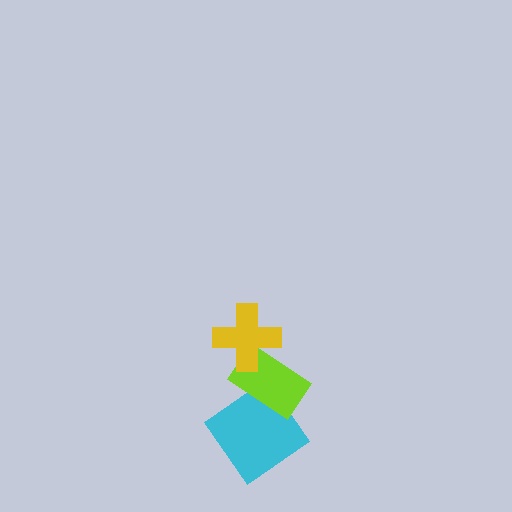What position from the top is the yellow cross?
The yellow cross is 1st from the top.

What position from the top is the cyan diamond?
The cyan diamond is 3rd from the top.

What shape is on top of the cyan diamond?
The lime rectangle is on top of the cyan diamond.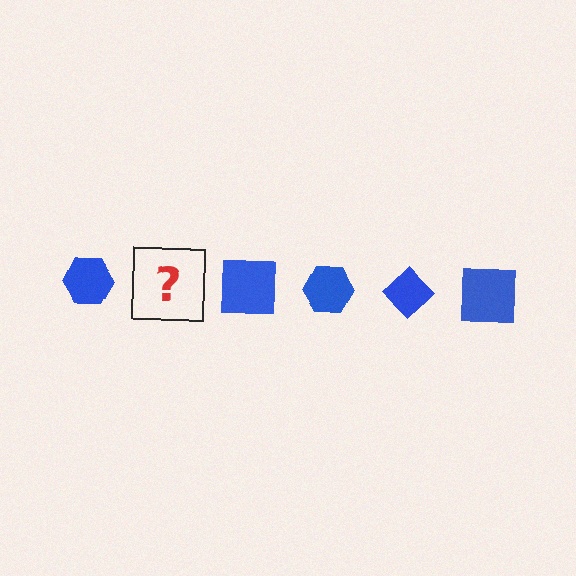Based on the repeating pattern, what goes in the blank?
The blank should be a blue diamond.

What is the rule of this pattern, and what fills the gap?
The rule is that the pattern cycles through hexagon, diamond, square shapes in blue. The gap should be filled with a blue diamond.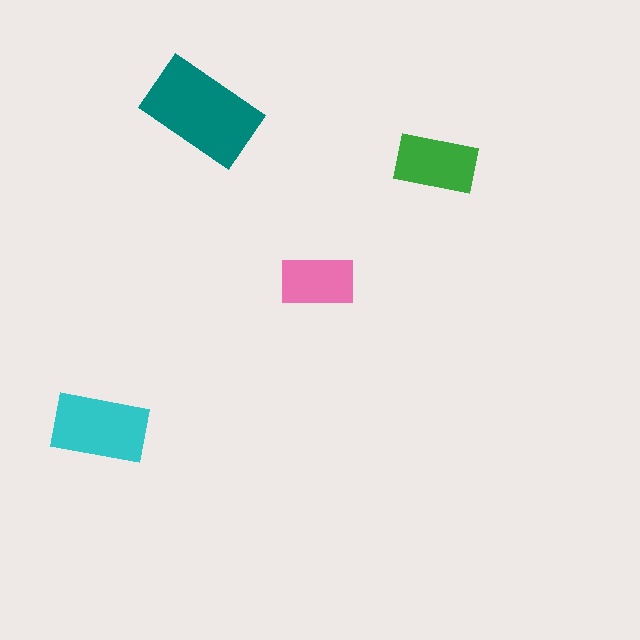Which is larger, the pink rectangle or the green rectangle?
The green one.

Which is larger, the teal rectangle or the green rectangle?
The teal one.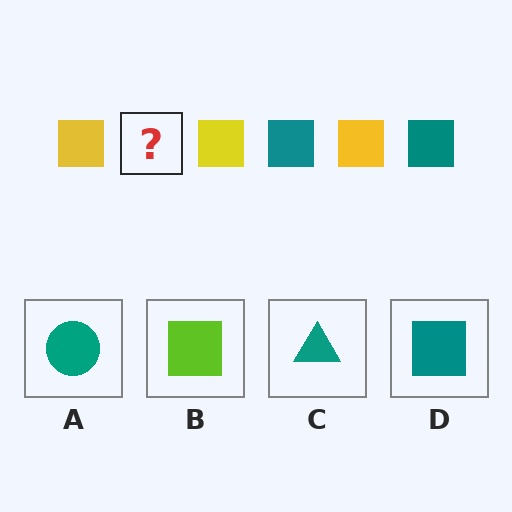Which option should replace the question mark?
Option D.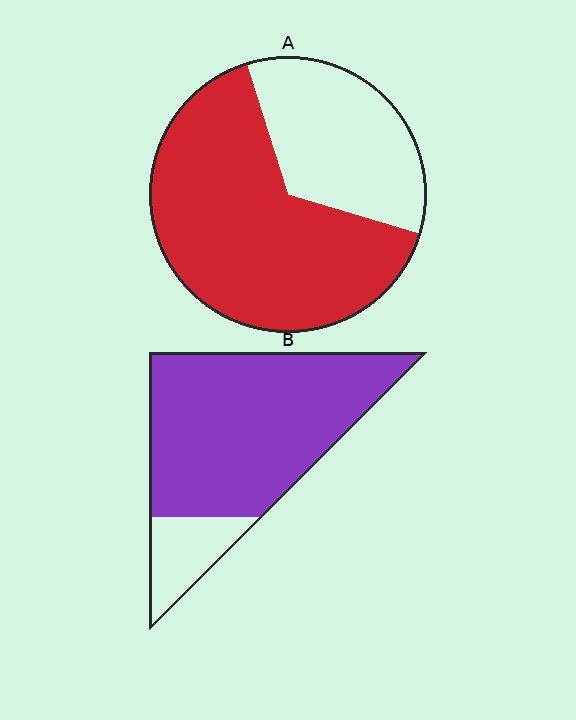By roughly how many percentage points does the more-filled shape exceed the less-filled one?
By roughly 20 percentage points (B over A).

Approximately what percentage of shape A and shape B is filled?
A is approximately 65% and B is approximately 85%.